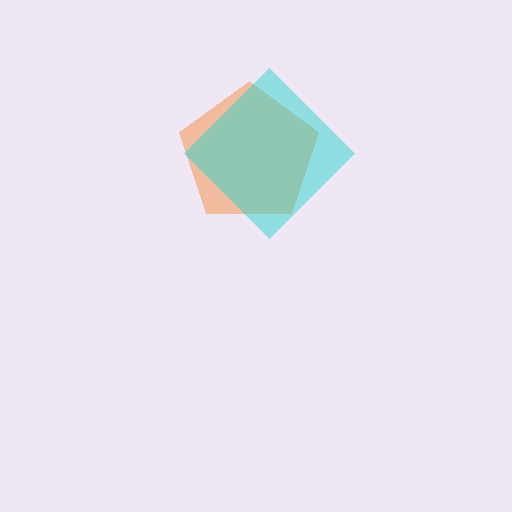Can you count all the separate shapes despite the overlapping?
Yes, there are 2 separate shapes.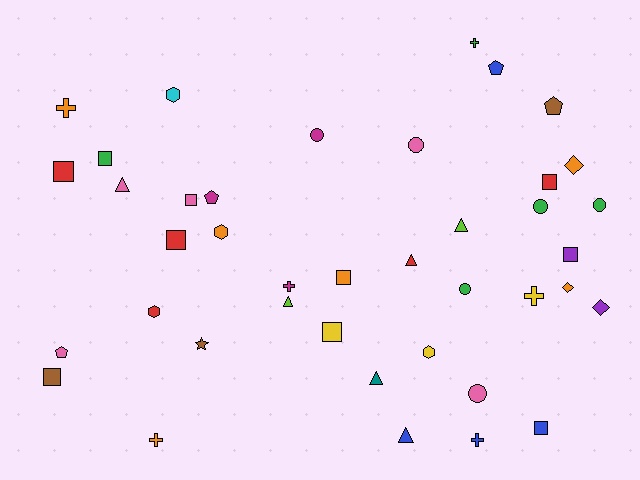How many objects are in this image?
There are 40 objects.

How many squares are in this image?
There are 10 squares.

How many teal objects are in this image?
There is 1 teal object.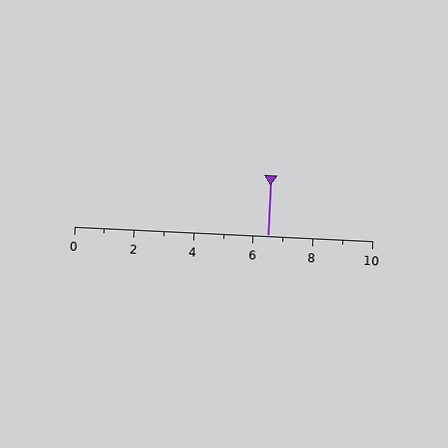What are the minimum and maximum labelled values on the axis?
The axis runs from 0 to 10.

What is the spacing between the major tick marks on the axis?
The major ticks are spaced 2 apart.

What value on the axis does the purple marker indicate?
The marker indicates approximately 6.5.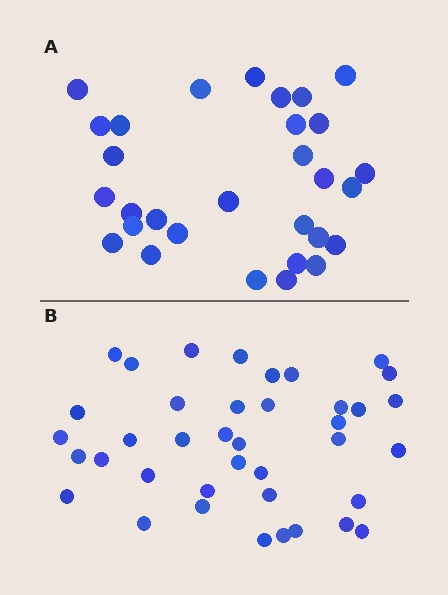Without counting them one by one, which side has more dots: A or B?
Region B (the bottom region) has more dots.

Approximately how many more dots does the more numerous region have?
Region B has roughly 8 or so more dots than region A.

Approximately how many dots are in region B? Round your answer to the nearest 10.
About 40 dots. (The exact count is 39, which rounds to 40.)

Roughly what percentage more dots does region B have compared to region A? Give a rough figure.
About 30% more.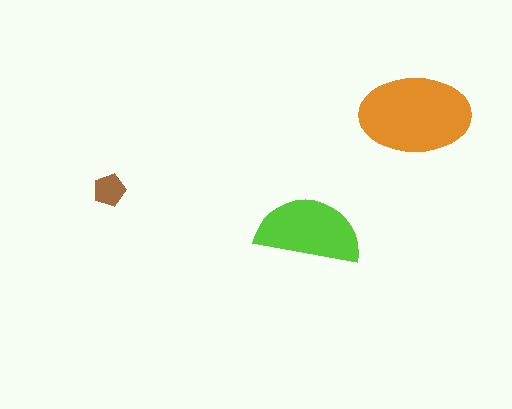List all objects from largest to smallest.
The orange ellipse, the lime semicircle, the brown pentagon.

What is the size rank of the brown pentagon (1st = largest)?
3rd.